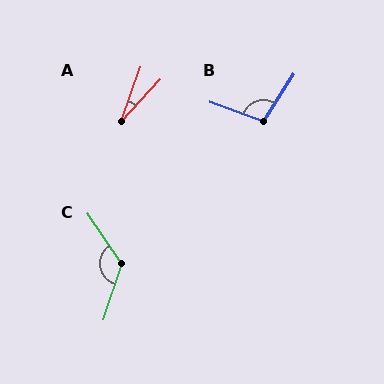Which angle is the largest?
C, at approximately 128 degrees.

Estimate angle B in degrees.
Approximately 103 degrees.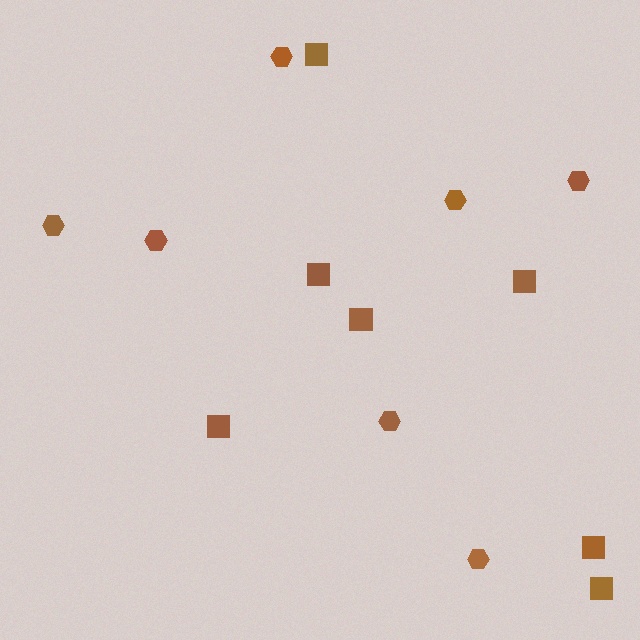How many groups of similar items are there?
There are 2 groups: one group of squares (7) and one group of hexagons (7).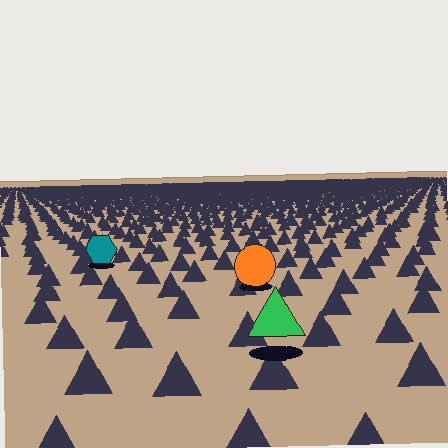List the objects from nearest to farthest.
From nearest to farthest: the green triangle, the orange circle, the teal hexagon.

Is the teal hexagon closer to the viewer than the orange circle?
No. The orange circle is closer — you can tell from the texture gradient: the ground texture is coarser near it.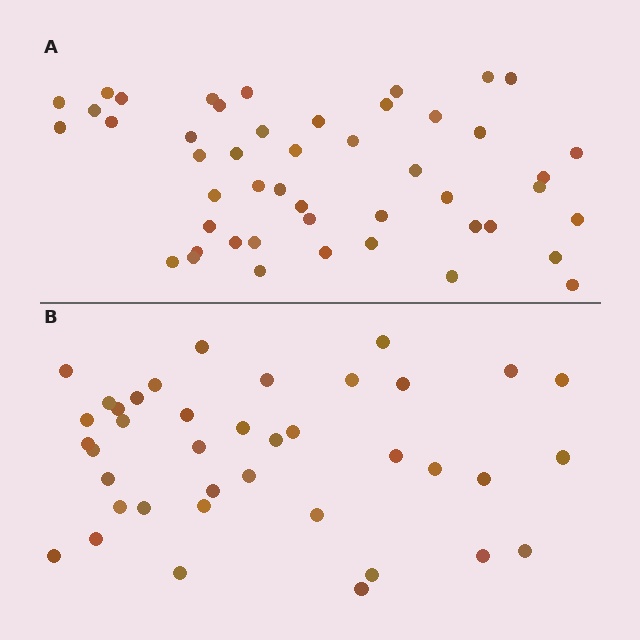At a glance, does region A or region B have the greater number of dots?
Region A (the top region) has more dots.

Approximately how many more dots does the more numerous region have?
Region A has roughly 8 or so more dots than region B.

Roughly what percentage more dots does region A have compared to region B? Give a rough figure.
About 25% more.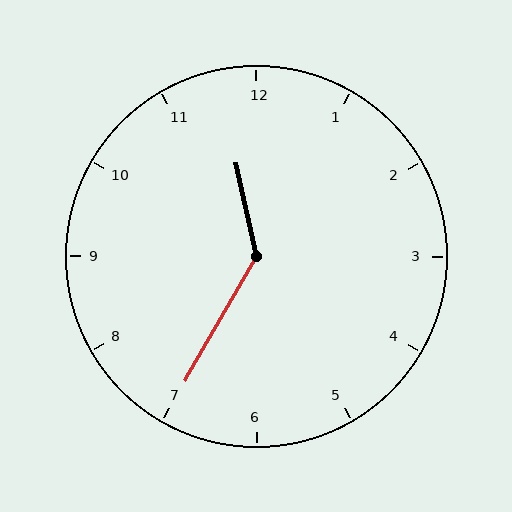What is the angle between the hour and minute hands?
Approximately 138 degrees.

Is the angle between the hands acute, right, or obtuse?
It is obtuse.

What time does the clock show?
11:35.